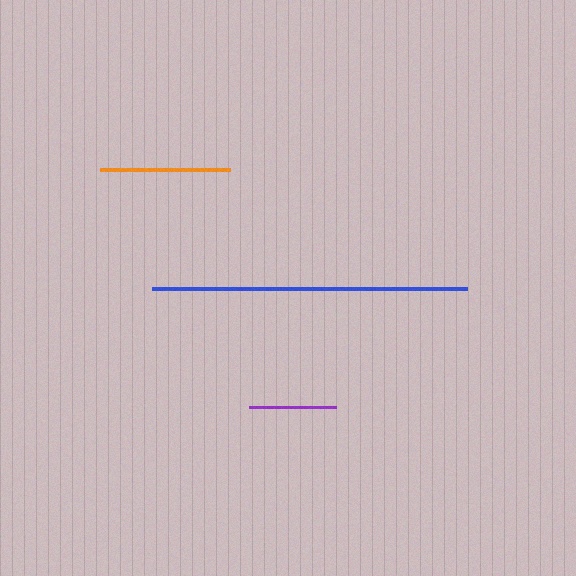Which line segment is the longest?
The blue line is the longest at approximately 315 pixels.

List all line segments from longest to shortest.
From longest to shortest: blue, orange, purple.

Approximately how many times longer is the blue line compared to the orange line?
The blue line is approximately 2.4 times the length of the orange line.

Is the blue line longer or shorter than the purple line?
The blue line is longer than the purple line.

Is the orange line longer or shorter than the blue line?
The blue line is longer than the orange line.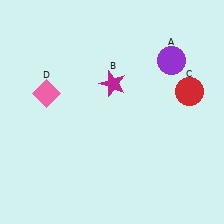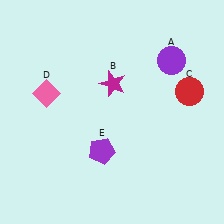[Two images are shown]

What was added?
A purple pentagon (E) was added in Image 2.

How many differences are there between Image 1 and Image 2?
There is 1 difference between the two images.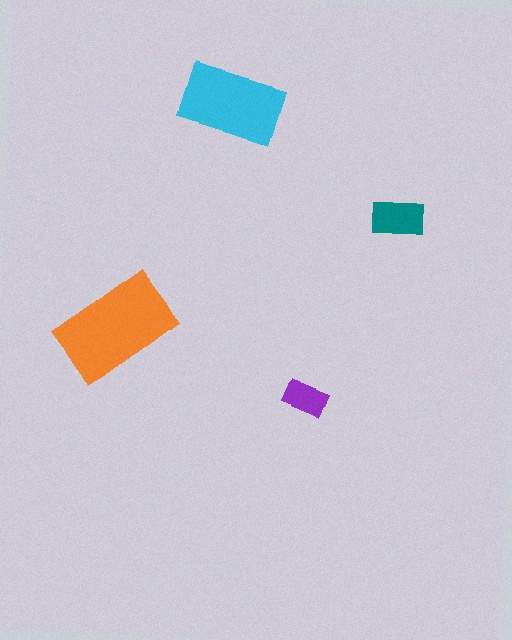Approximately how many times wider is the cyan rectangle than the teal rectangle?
About 2 times wider.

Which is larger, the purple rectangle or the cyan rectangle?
The cyan one.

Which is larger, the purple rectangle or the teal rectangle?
The teal one.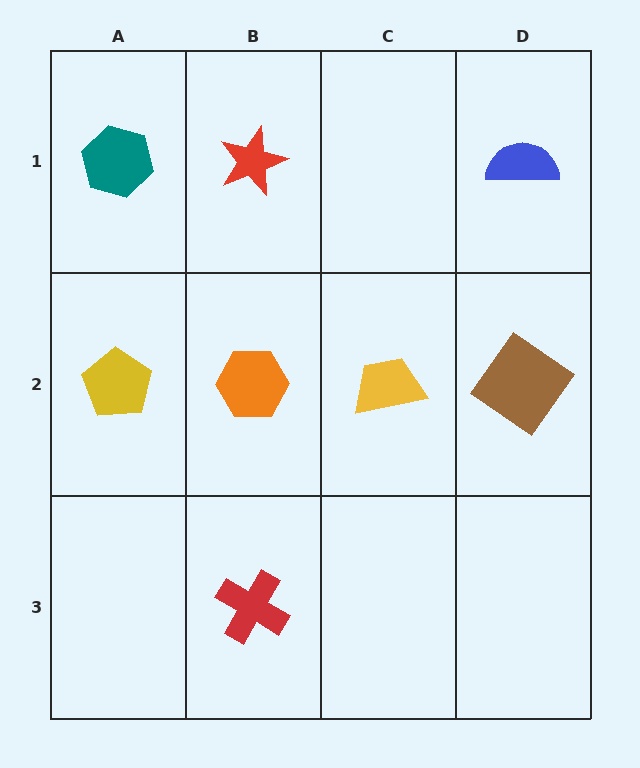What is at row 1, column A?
A teal hexagon.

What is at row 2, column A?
A yellow pentagon.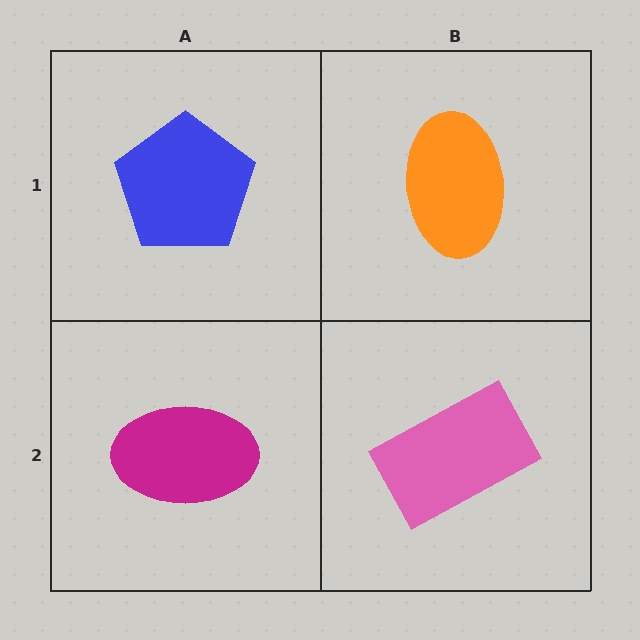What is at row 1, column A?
A blue pentagon.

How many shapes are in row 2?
2 shapes.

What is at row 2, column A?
A magenta ellipse.